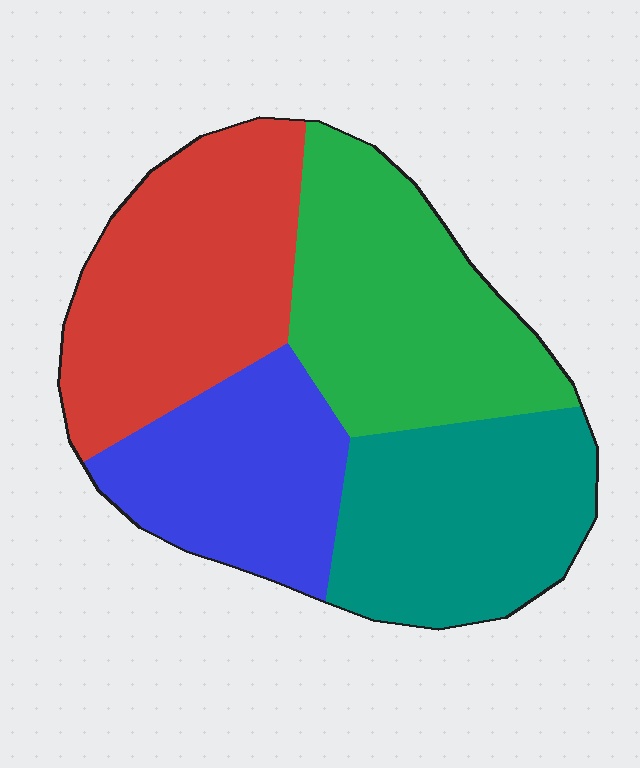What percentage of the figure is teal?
Teal covers roughly 25% of the figure.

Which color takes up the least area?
Blue, at roughly 20%.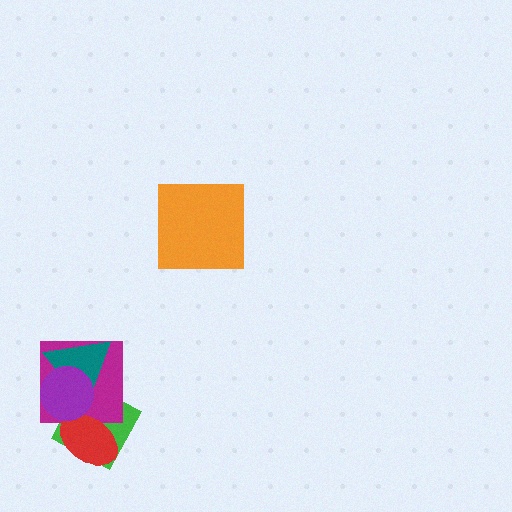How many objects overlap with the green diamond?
4 objects overlap with the green diamond.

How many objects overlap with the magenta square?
4 objects overlap with the magenta square.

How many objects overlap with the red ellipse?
3 objects overlap with the red ellipse.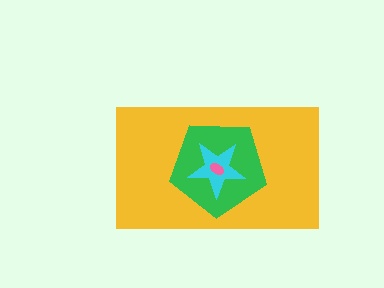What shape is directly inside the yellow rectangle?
The green pentagon.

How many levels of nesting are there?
4.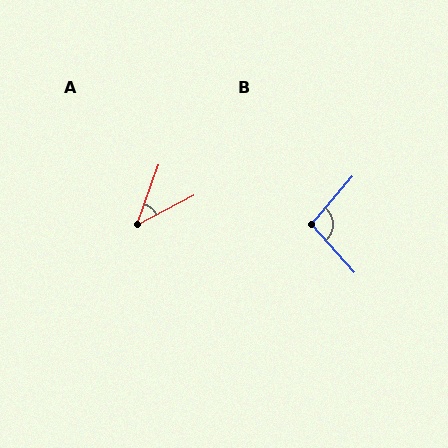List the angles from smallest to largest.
A (43°), B (98°).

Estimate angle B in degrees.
Approximately 98 degrees.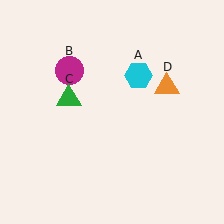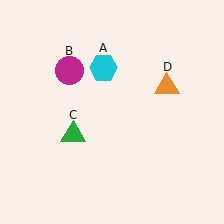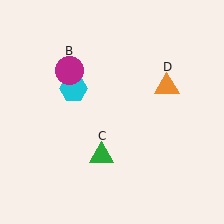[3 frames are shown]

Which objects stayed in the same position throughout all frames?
Magenta circle (object B) and orange triangle (object D) remained stationary.